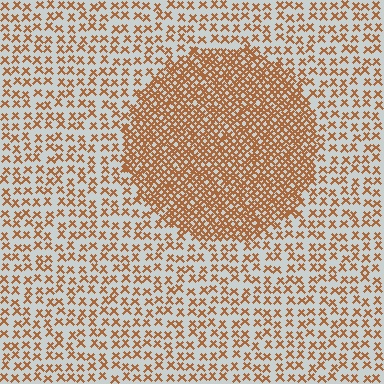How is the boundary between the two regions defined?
The boundary is defined by a change in element density (approximately 2.5x ratio). All elements are the same color, size, and shape.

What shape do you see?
I see a circle.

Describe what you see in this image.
The image contains small brown elements arranged at two different densities. A circle-shaped region is visible where the elements are more densely packed than the surrounding area.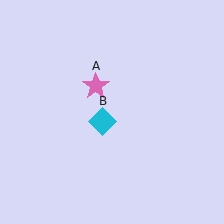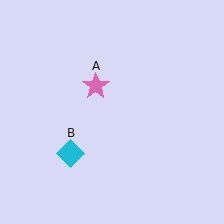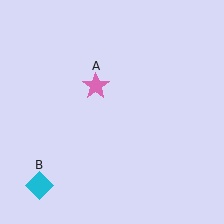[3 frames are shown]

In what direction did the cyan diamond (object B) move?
The cyan diamond (object B) moved down and to the left.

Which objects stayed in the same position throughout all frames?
Pink star (object A) remained stationary.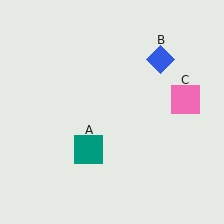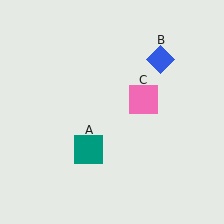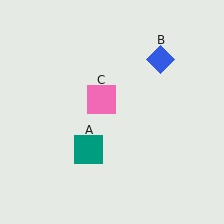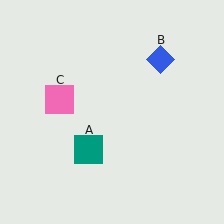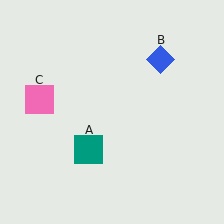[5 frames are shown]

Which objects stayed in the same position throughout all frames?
Teal square (object A) and blue diamond (object B) remained stationary.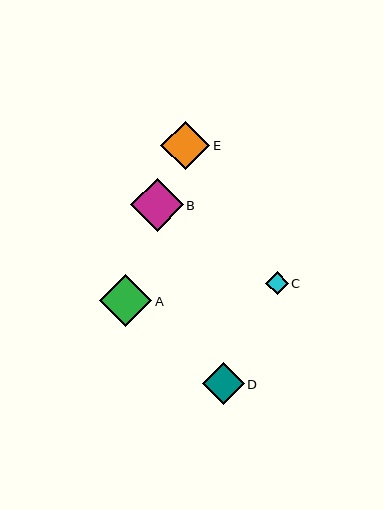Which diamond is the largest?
Diamond B is the largest with a size of approximately 52 pixels.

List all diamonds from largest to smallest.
From largest to smallest: B, A, E, D, C.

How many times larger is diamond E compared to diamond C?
Diamond E is approximately 2.2 times the size of diamond C.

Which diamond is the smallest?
Diamond C is the smallest with a size of approximately 22 pixels.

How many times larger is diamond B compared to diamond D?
Diamond B is approximately 1.2 times the size of diamond D.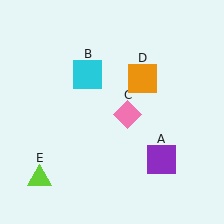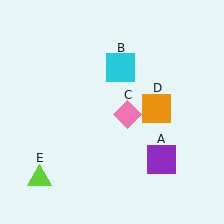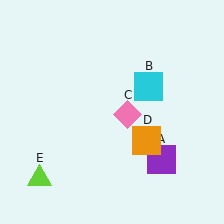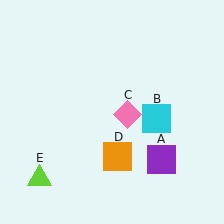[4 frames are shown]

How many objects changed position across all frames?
2 objects changed position: cyan square (object B), orange square (object D).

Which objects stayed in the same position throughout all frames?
Purple square (object A) and pink diamond (object C) and lime triangle (object E) remained stationary.